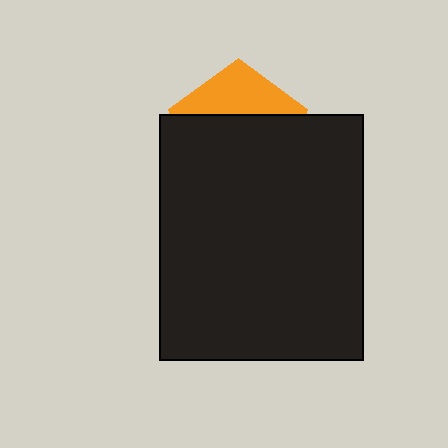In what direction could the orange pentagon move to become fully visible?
The orange pentagon could move up. That would shift it out from behind the black rectangle entirely.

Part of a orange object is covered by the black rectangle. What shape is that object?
It is a pentagon.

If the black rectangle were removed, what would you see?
You would see the complete orange pentagon.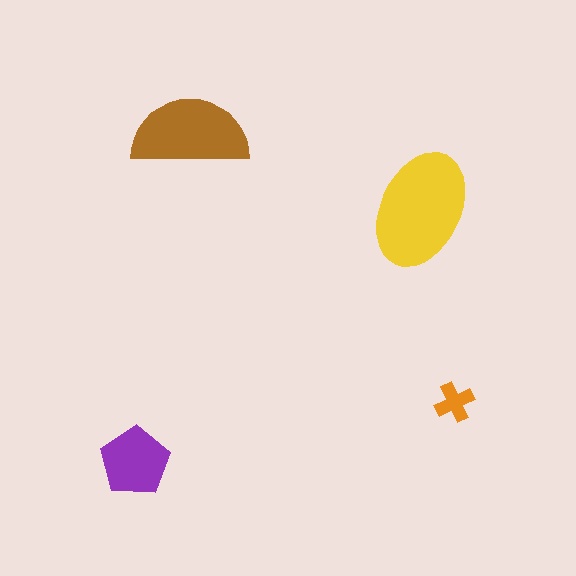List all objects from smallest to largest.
The orange cross, the purple pentagon, the brown semicircle, the yellow ellipse.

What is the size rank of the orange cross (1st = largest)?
4th.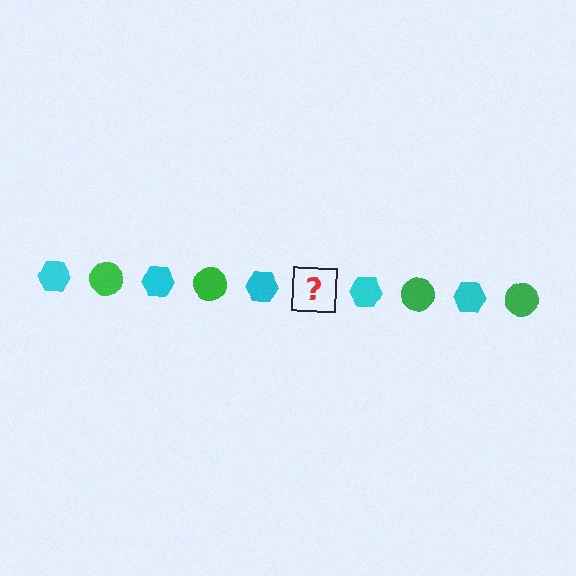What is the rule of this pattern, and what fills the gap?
The rule is that the pattern alternates between cyan hexagon and green circle. The gap should be filled with a green circle.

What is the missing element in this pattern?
The missing element is a green circle.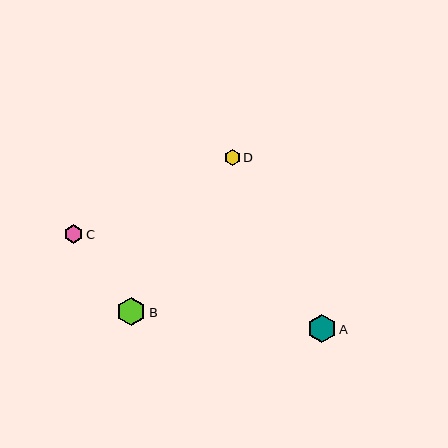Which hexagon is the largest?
Hexagon B is the largest with a size of approximately 29 pixels.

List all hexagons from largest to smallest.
From largest to smallest: B, A, C, D.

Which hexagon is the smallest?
Hexagon D is the smallest with a size of approximately 15 pixels.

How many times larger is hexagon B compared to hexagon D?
Hexagon B is approximately 1.9 times the size of hexagon D.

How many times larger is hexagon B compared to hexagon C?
Hexagon B is approximately 1.5 times the size of hexagon C.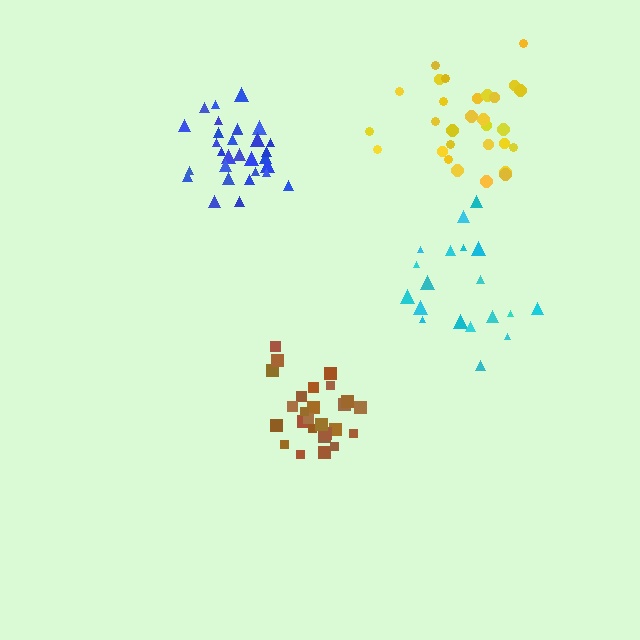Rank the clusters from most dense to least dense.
blue, brown, yellow, cyan.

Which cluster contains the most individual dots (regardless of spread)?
Blue (30).